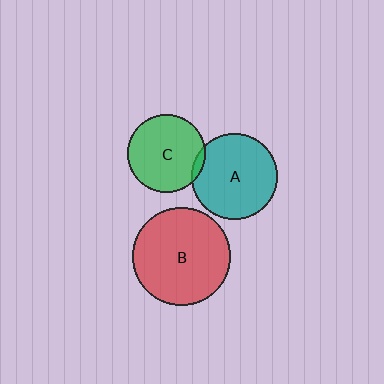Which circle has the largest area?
Circle B (red).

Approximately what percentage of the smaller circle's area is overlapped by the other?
Approximately 5%.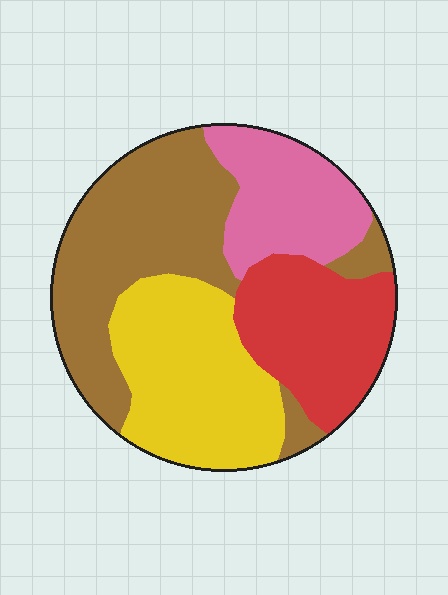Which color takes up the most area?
Brown, at roughly 35%.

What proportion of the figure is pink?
Pink takes up about one sixth (1/6) of the figure.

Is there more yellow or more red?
Yellow.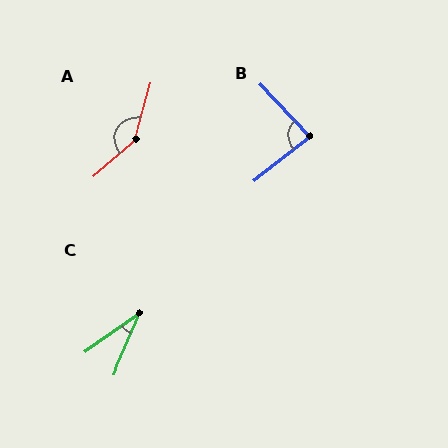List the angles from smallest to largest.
C (31°), B (85°), A (147°).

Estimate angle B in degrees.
Approximately 85 degrees.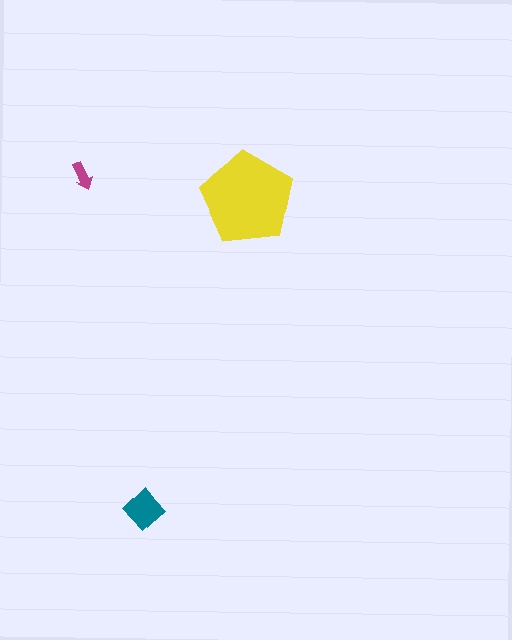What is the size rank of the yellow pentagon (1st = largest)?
1st.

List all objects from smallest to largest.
The magenta arrow, the teal diamond, the yellow pentagon.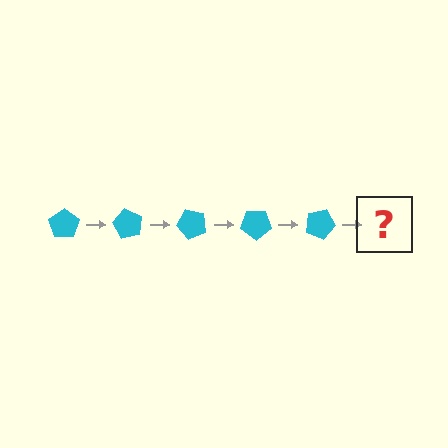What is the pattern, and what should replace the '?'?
The pattern is that the pentagon rotates 60 degrees each step. The '?' should be a cyan pentagon rotated 300 degrees.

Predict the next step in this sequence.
The next step is a cyan pentagon rotated 300 degrees.